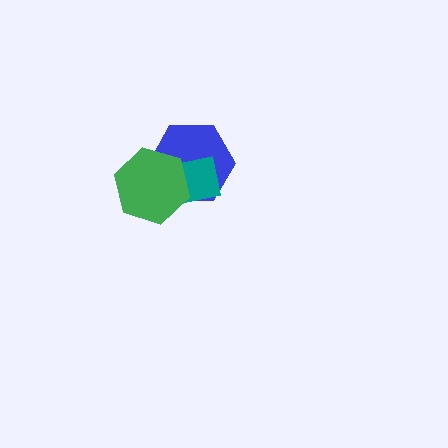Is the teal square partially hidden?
Yes, it is partially covered by another shape.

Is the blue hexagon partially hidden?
Yes, it is partially covered by another shape.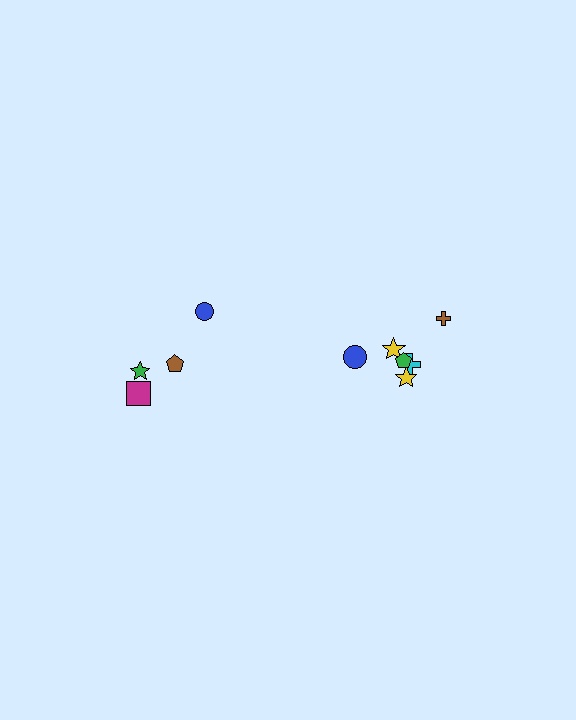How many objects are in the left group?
There are 4 objects.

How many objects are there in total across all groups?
There are 10 objects.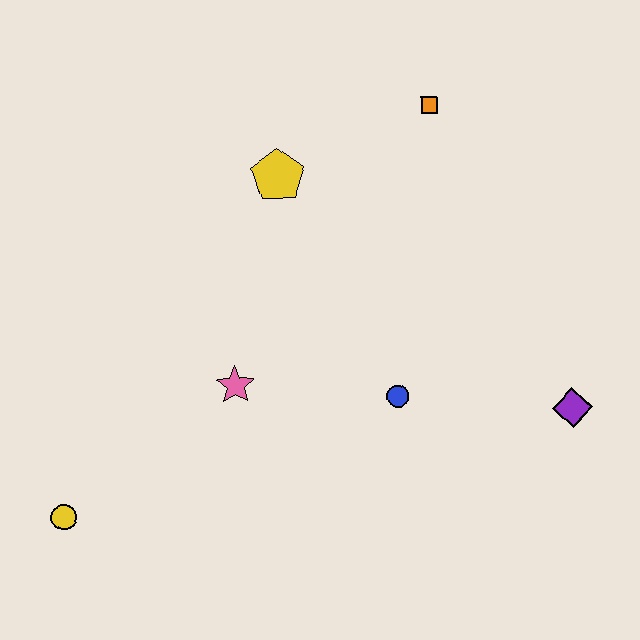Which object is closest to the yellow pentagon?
The orange square is closest to the yellow pentagon.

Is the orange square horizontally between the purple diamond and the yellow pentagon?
Yes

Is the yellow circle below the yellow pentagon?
Yes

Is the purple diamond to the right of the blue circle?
Yes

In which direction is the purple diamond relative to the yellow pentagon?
The purple diamond is to the right of the yellow pentagon.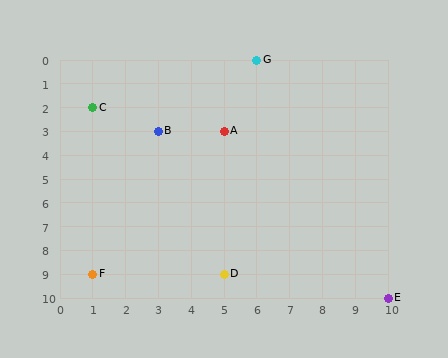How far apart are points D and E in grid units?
Points D and E are 5 columns and 1 row apart (about 5.1 grid units diagonally).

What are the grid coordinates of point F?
Point F is at grid coordinates (1, 9).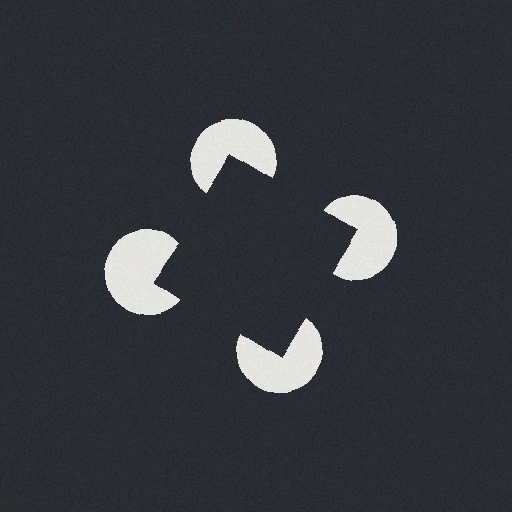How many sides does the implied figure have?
4 sides.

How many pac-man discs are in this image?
There are 4 — one at each vertex of the illusory square.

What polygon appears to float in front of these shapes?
An illusory square — its edges are inferred from the aligned wedge cuts in the pac-man discs, not physically drawn.